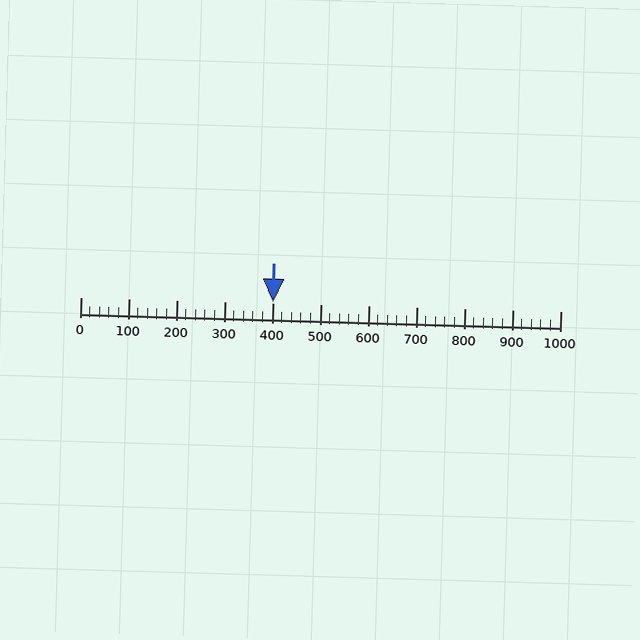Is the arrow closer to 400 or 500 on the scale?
The arrow is closer to 400.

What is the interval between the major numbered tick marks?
The major tick marks are spaced 100 units apart.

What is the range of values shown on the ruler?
The ruler shows values from 0 to 1000.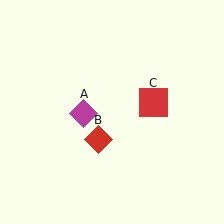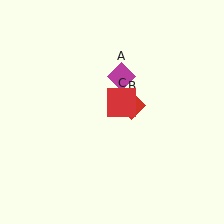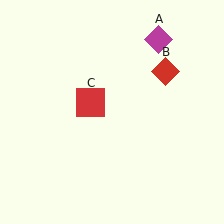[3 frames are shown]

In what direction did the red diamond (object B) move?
The red diamond (object B) moved up and to the right.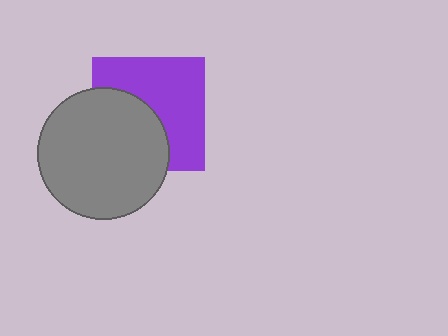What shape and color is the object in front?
The object in front is a gray circle.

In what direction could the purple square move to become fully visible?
The purple square could move toward the upper-right. That would shift it out from behind the gray circle entirely.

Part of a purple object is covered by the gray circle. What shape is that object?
It is a square.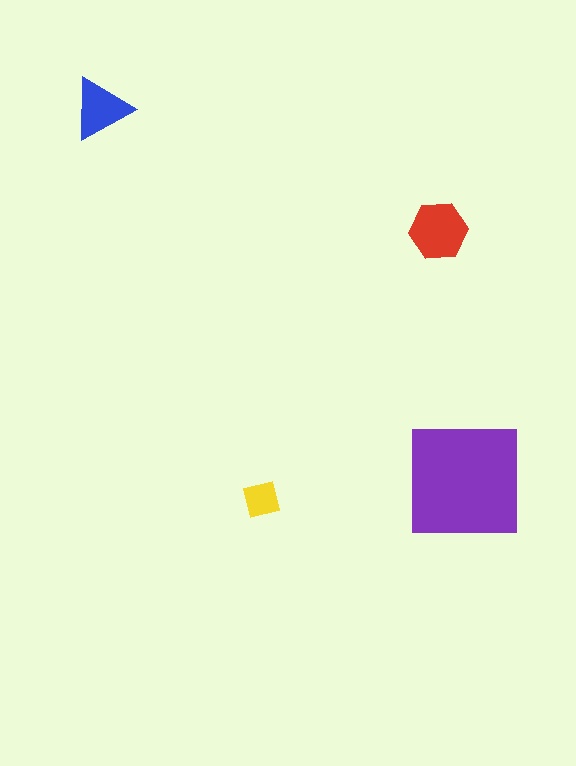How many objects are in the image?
There are 4 objects in the image.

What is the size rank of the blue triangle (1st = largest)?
3rd.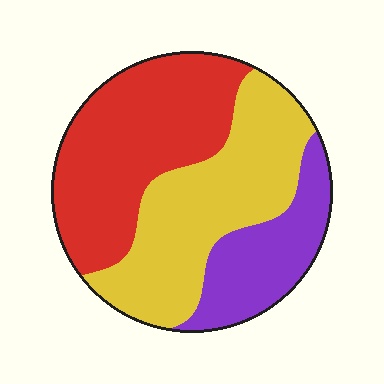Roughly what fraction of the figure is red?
Red covers 40% of the figure.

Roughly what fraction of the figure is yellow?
Yellow takes up about two fifths (2/5) of the figure.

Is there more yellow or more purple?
Yellow.